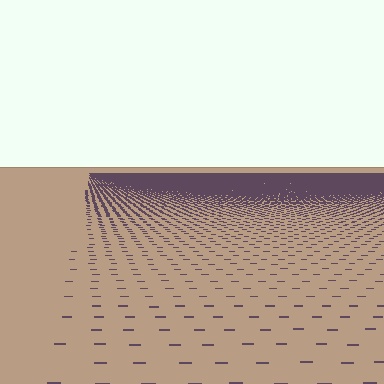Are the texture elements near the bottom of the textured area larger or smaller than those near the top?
Larger. Near the bottom, elements are closer to the viewer and appear at a bigger on-screen size.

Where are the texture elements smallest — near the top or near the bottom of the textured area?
Near the top.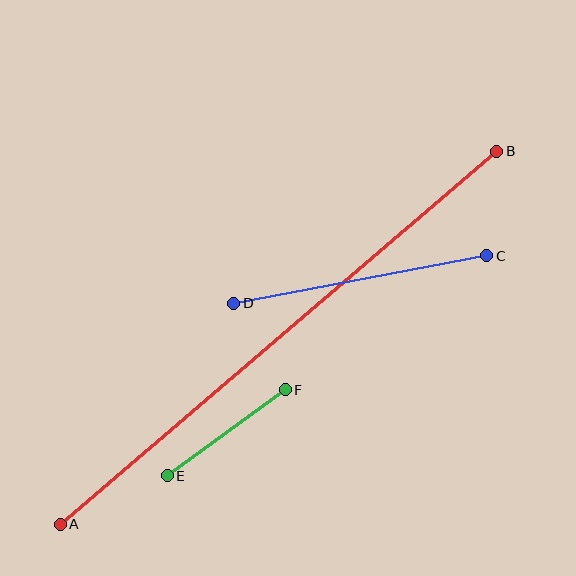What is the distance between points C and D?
The distance is approximately 257 pixels.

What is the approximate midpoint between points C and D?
The midpoint is at approximately (360, 279) pixels.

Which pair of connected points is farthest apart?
Points A and B are farthest apart.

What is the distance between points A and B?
The distance is approximately 574 pixels.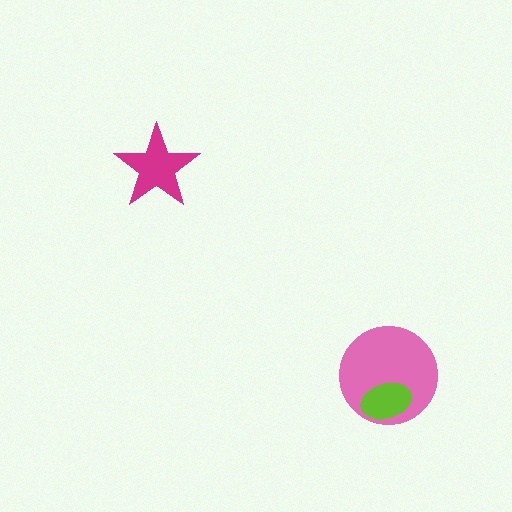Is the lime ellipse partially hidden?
No, no other shape covers it.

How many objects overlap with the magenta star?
0 objects overlap with the magenta star.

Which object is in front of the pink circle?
The lime ellipse is in front of the pink circle.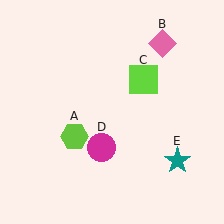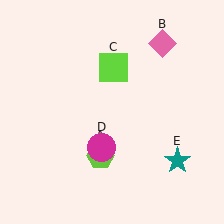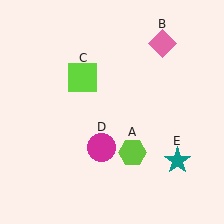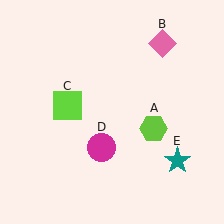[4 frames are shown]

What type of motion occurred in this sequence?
The lime hexagon (object A), lime square (object C) rotated counterclockwise around the center of the scene.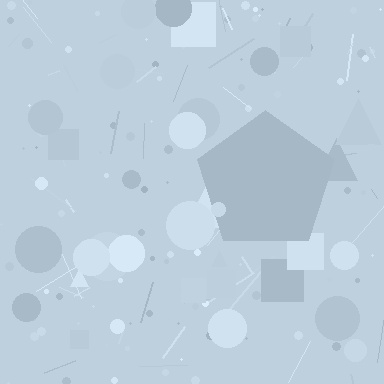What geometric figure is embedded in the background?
A pentagon is embedded in the background.